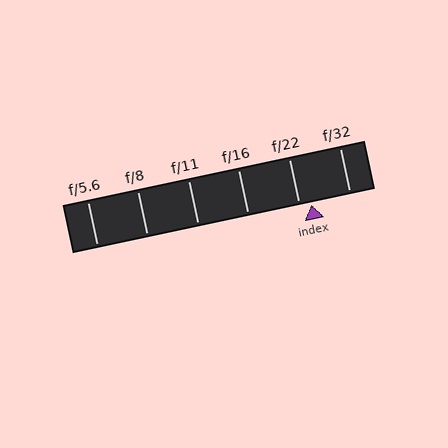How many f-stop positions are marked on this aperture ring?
There are 6 f-stop positions marked.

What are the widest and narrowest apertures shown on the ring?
The widest aperture shown is f/5.6 and the narrowest is f/32.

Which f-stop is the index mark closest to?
The index mark is closest to f/22.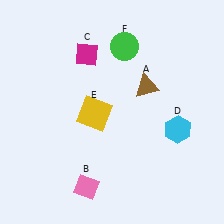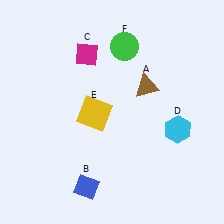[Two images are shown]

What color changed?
The diamond (B) changed from pink in Image 1 to blue in Image 2.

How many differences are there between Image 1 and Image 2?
There is 1 difference between the two images.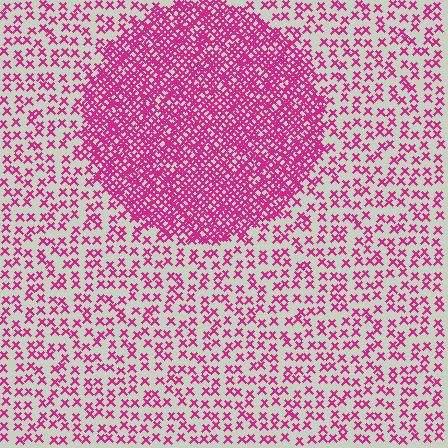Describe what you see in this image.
The image contains small magenta elements arranged at two different densities. A circle-shaped region is visible where the elements are more densely packed than the surrounding area.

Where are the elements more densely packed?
The elements are more densely packed inside the circle boundary.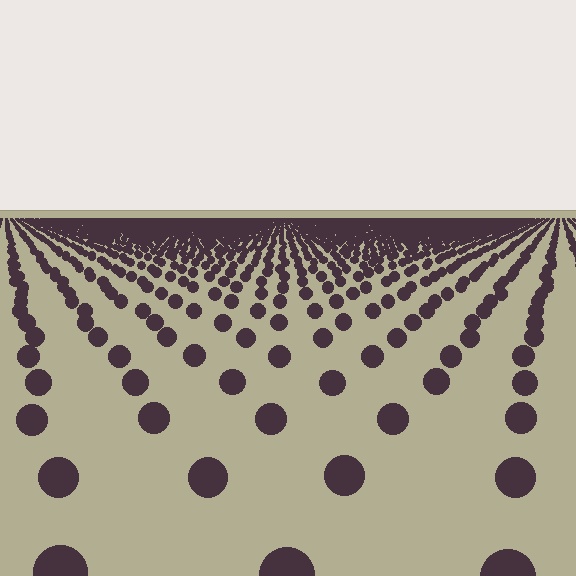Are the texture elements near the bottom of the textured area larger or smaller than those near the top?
Larger. Near the bottom, elements are closer to the viewer and appear at a bigger on-screen size.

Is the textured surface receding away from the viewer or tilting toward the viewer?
The surface is receding away from the viewer. Texture elements get smaller and denser toward the top.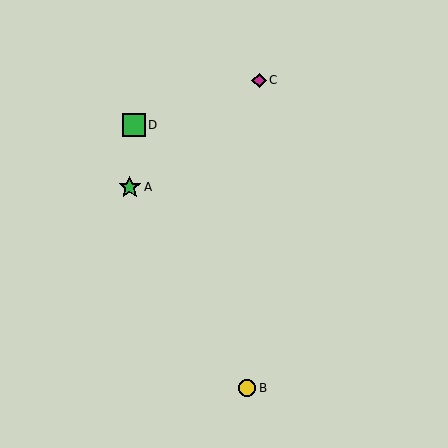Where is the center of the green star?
The center of the green star is at (130, 187).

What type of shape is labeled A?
Shape A is a green star.